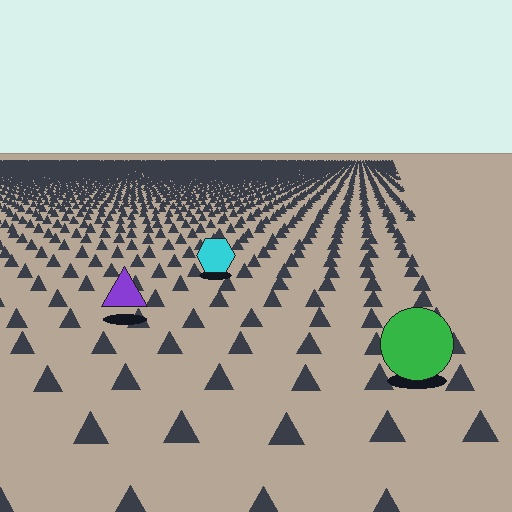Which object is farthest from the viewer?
The cyan hexagon is farthest from the viewer. It appears smaller and the ground texture around it is denser.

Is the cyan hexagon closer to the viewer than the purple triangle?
No. The purple triangle is closer — you can tell from the texture gradient: the ground texture is coarser near it.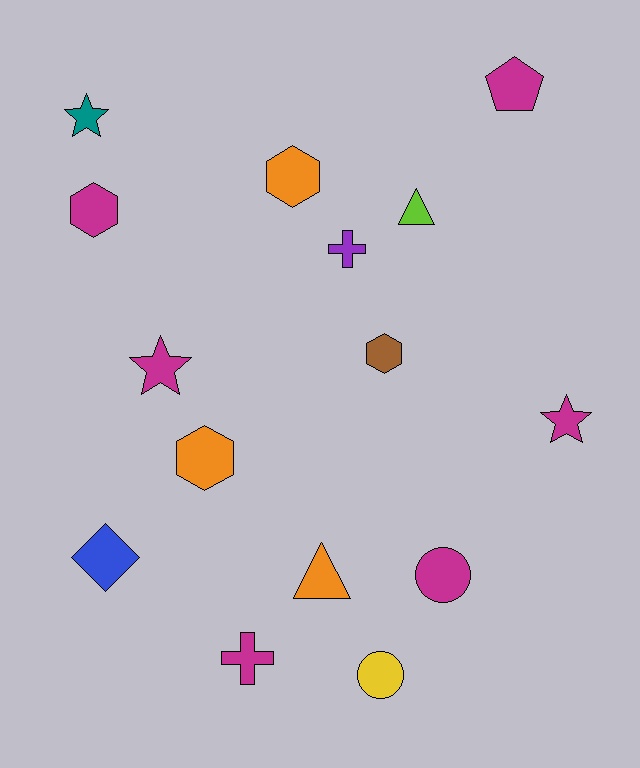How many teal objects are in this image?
There is 1 teal object.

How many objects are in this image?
There are 15 objects.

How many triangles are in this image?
There are 2 triangles.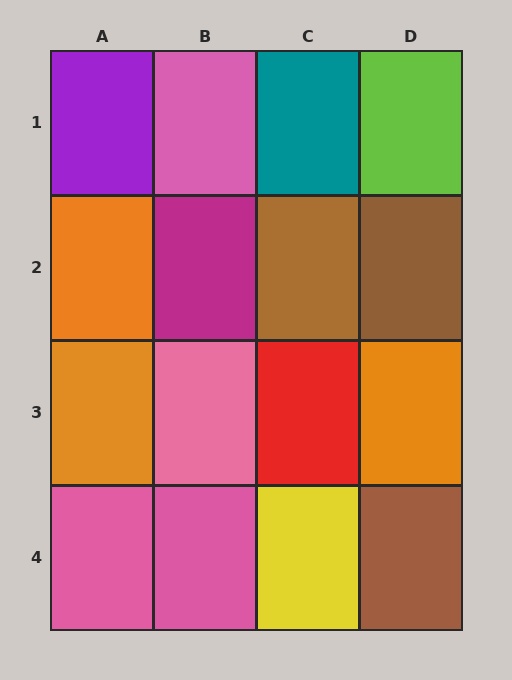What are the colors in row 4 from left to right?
Pink, pink, yellow, brown.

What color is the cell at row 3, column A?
Orange.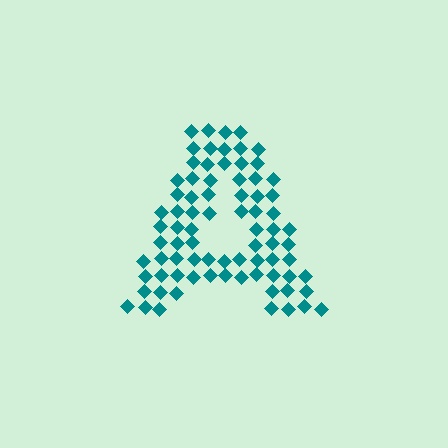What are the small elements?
The small elements are diamonds.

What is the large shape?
The large shape is the letter A.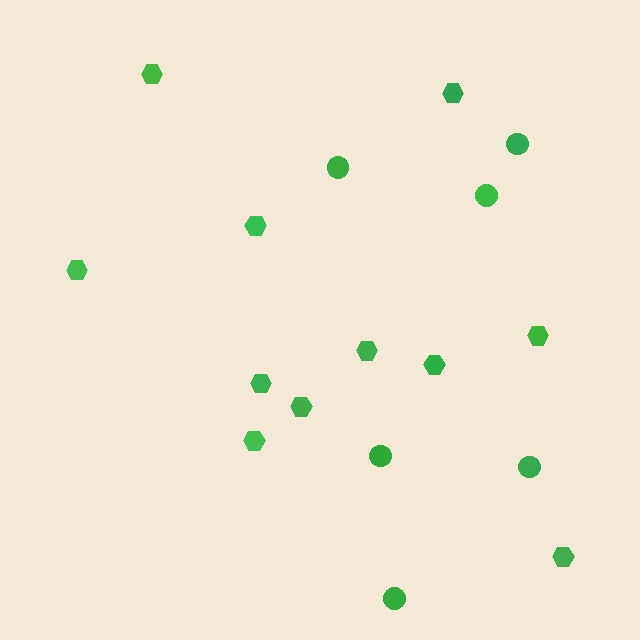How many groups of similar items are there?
There are 2 groups: one group of hexagons (11) and one group of circles (6).